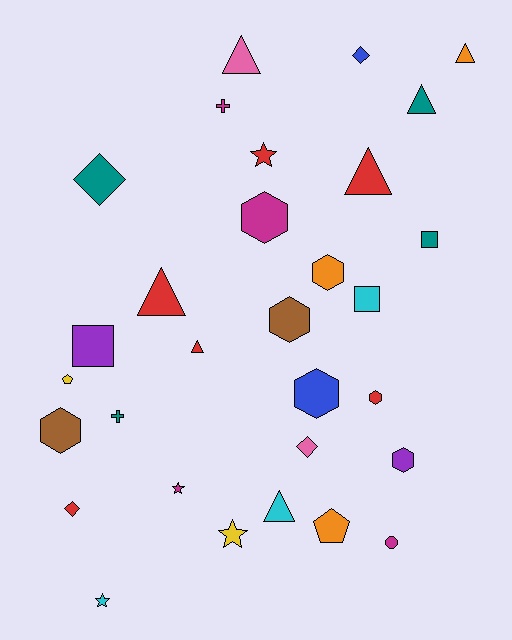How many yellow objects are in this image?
There are 2 yellow objects.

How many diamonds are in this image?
There are 4 diamonds.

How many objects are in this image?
There are 30 objects.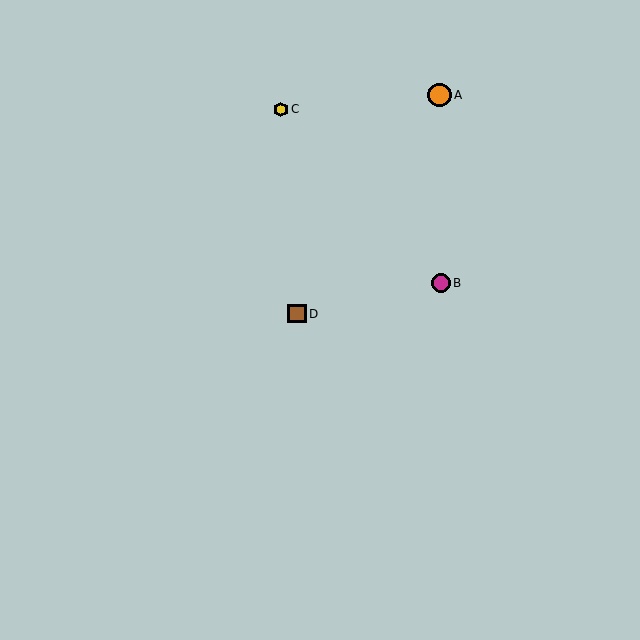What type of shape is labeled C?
Shape C is a yellow hexagon.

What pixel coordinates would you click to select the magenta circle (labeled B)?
Click at (441, 283) to select the magenta circle B.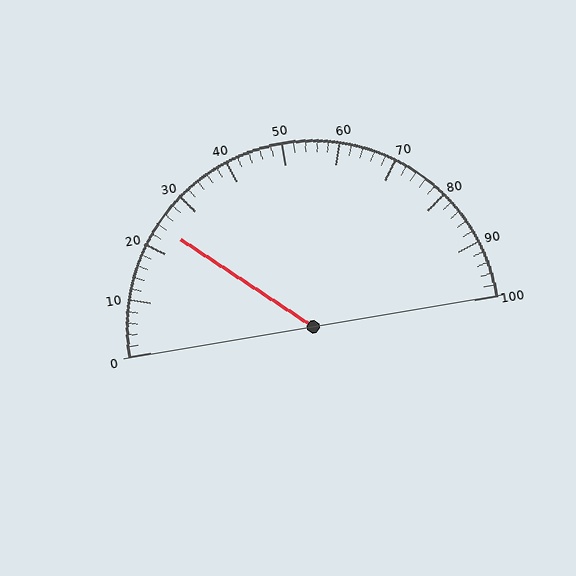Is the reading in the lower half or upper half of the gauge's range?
The reading is in the lower half of the range (0 to 100).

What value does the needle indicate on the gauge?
The needle indicates approximately 24.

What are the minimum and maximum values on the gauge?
The gauge ranges from 0 to 100.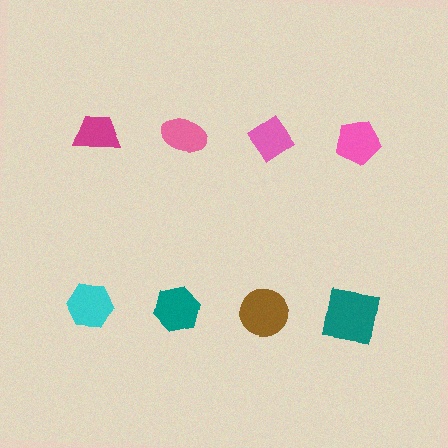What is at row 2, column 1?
A cyan hexagon.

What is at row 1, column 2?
A pink ellipse.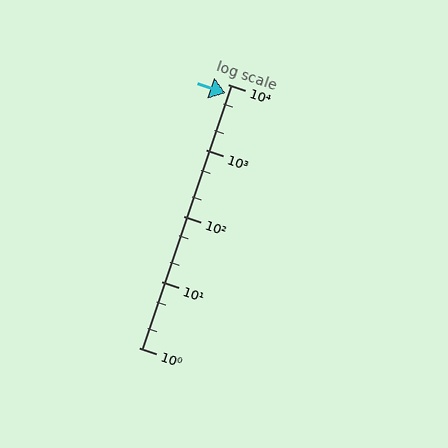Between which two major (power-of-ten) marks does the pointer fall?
The pointer is between 1000 and 10000.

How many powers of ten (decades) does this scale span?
The scale spans 4 decades, from 1 to 10000.